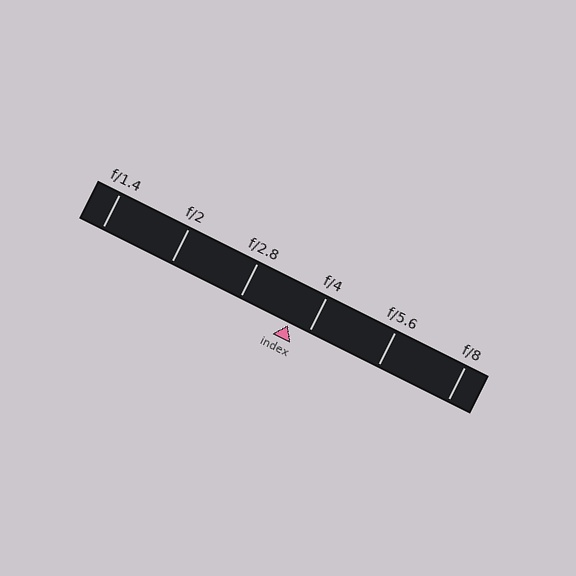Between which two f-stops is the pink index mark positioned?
The index mark is between f/2.8 and f/4.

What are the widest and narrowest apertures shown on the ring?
The widest aperture shown is f/1.4 and the narrowest is f/8.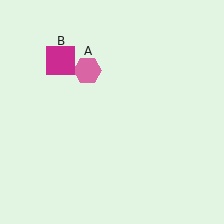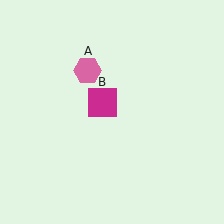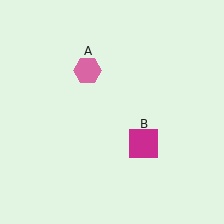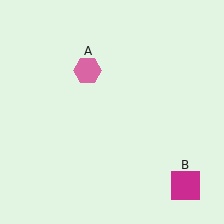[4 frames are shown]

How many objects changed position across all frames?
1 object changed position: magenta square (object B).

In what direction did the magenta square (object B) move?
The magenta square (object B) moved down and to the right.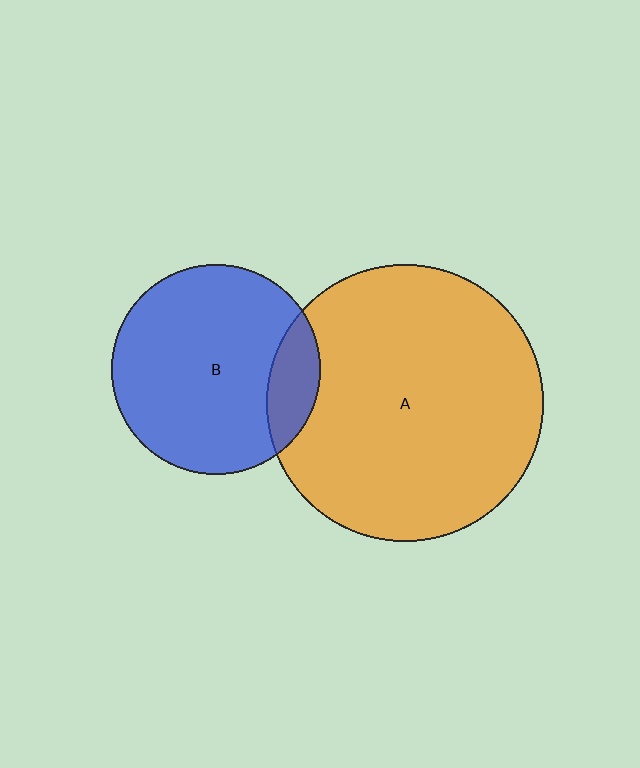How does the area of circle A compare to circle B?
Approximately 1.7 times.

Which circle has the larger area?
Circle A (orange).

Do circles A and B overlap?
Yes.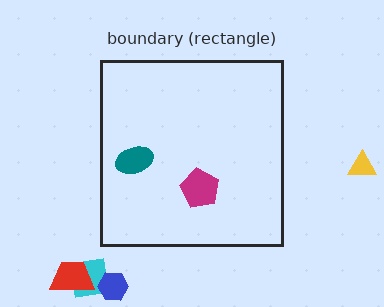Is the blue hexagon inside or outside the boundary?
Outside.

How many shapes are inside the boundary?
2 inside, 4 outside.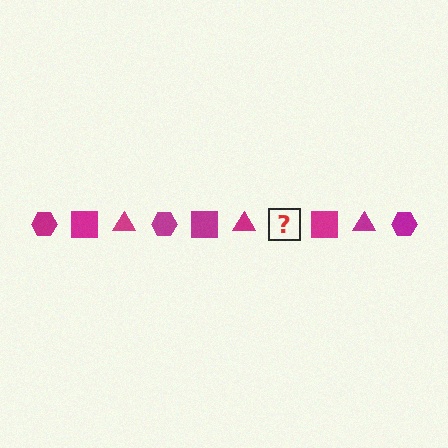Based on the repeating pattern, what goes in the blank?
The blank should be a magenta hexagon.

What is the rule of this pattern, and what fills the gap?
The rule is that the pattern cycles through hexagon, square, triangle shapes in magenta. The gap should be filled with a magenta hexagon.